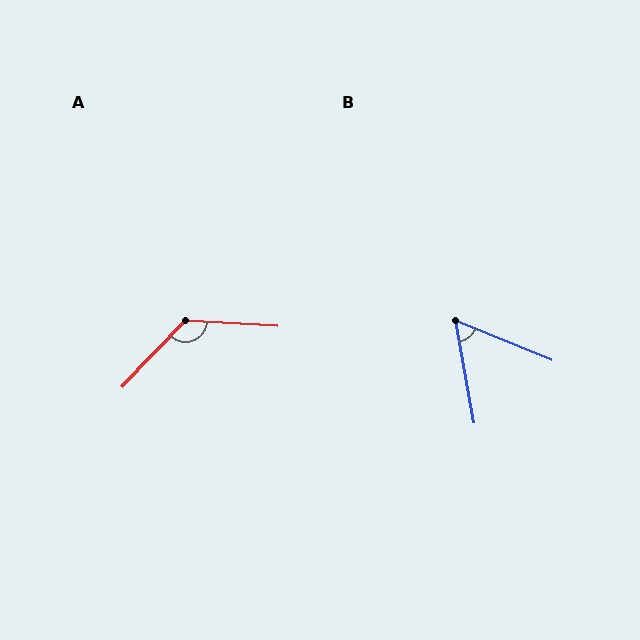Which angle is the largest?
A, at approximately 130 degrees.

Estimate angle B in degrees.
Approximately 58 degrees.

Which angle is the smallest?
B, at approximately 58 degrees.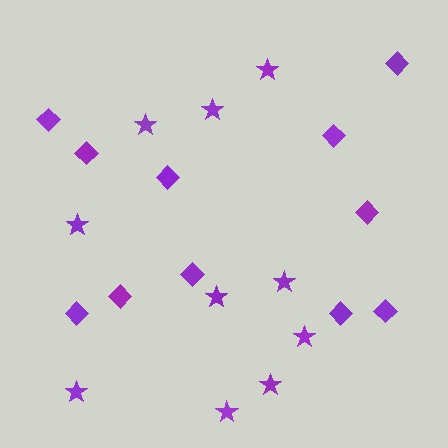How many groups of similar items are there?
There are 2 groups: one group of stars (10) and one group of diamonds (11).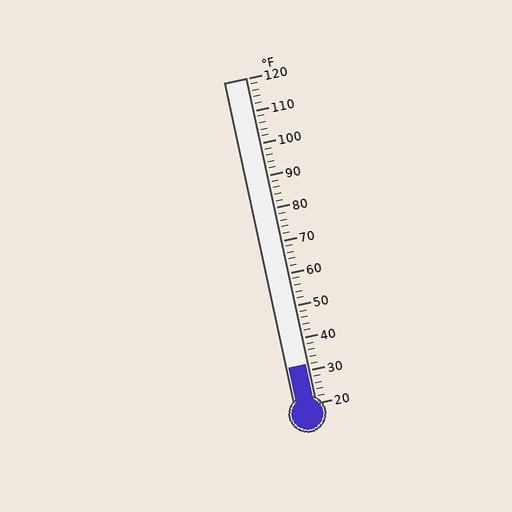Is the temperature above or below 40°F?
The temperature is below 40°F.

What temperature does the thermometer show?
The thermometer shows approximately 32°F.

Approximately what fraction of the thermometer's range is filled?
The thermometer is filled to approximately 10% of its range.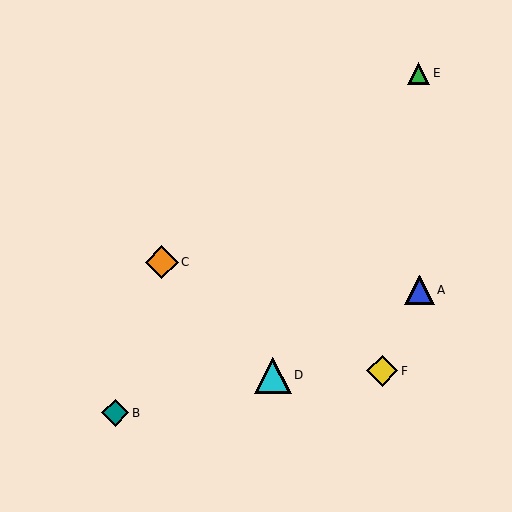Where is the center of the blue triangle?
The center of the blue triangle is at (419, 290).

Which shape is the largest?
The cyan triangle (labeled D) is the largest.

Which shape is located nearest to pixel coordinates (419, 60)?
The green triangle (labeled E) at (418, 73) is nearest to that location.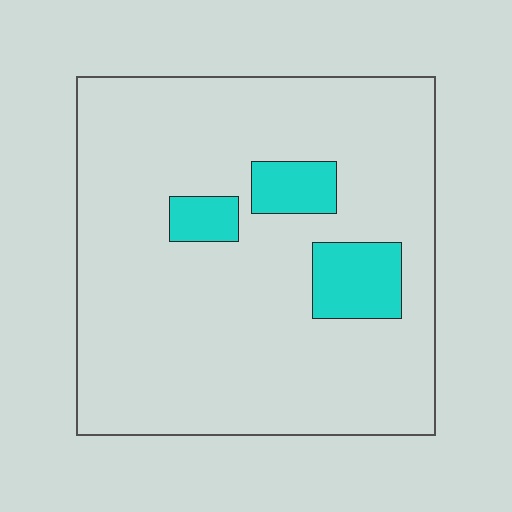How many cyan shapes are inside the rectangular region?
3.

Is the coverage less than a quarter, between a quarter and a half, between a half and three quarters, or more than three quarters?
Less than a quarter.